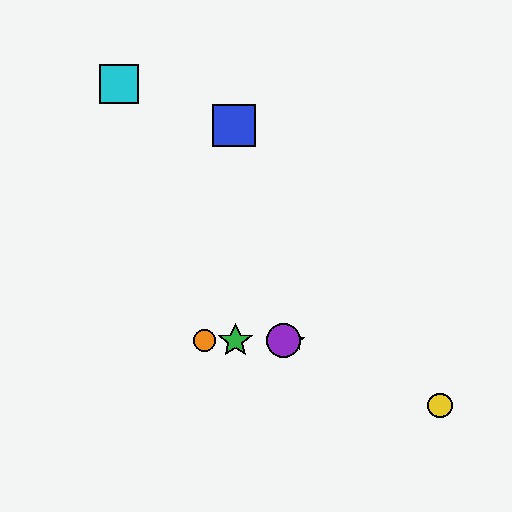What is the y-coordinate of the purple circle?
The purple circle is at y≈341.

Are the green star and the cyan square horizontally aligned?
No, the green star is at y≈341 and the cyan square is at y≈84.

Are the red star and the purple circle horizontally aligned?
Yes, both are at y≈341.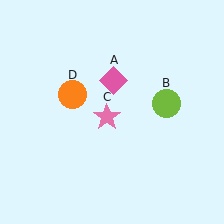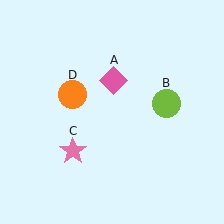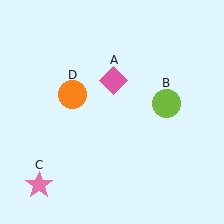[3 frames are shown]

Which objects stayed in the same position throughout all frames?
Pink diamond (object A) and lime circle (object B) and orange circle (object D) remained stationary.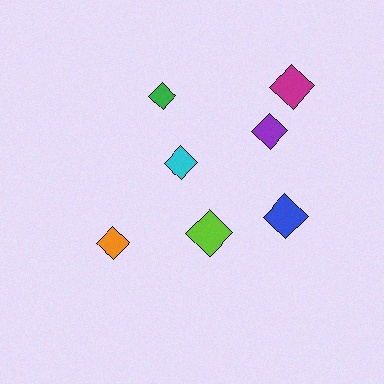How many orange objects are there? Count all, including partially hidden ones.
There is 1 orange object.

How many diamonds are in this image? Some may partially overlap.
There are 7 diamonds.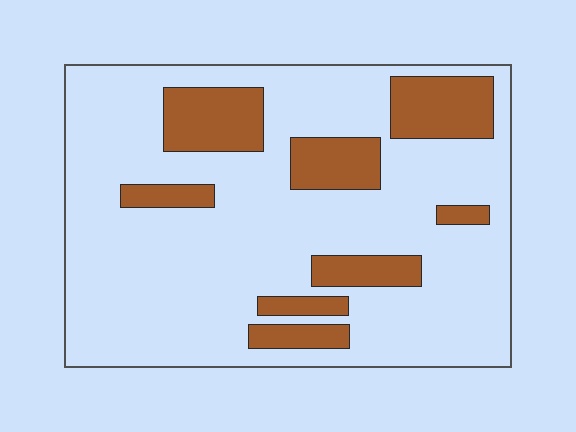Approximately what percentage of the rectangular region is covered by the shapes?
Approximately 20%.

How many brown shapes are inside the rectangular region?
8.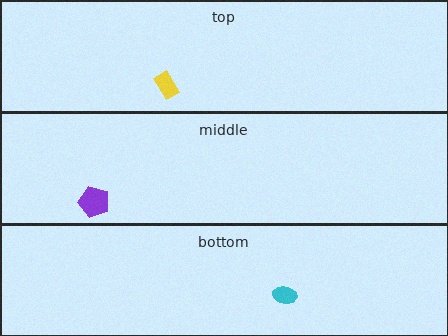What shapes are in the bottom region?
The cyan ellipse.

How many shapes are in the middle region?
1.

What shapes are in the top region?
The yellow rectangle.